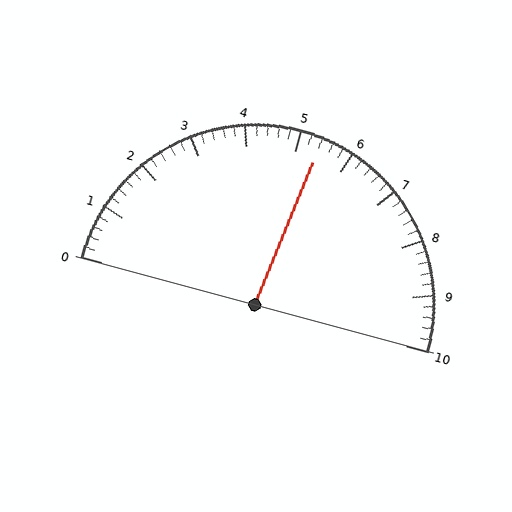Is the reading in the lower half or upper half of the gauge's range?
The reading is in the upper half of the range (0 to 10).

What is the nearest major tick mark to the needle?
The nearest major tick mark is 5.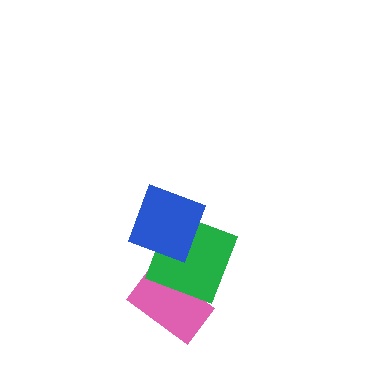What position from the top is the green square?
The green square is 2nd from the top.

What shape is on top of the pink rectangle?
The green square is on top of the pink rectangle.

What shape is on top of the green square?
The blue square is on top of the green square.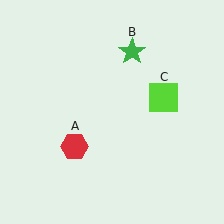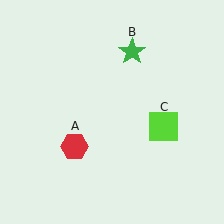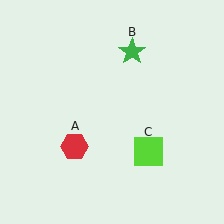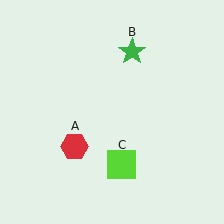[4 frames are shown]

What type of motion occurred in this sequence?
The lime square (object C) rotated clockwise around the center of the scene.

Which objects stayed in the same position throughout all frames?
Red hexagon (object A) and green star (object B) remained stationary.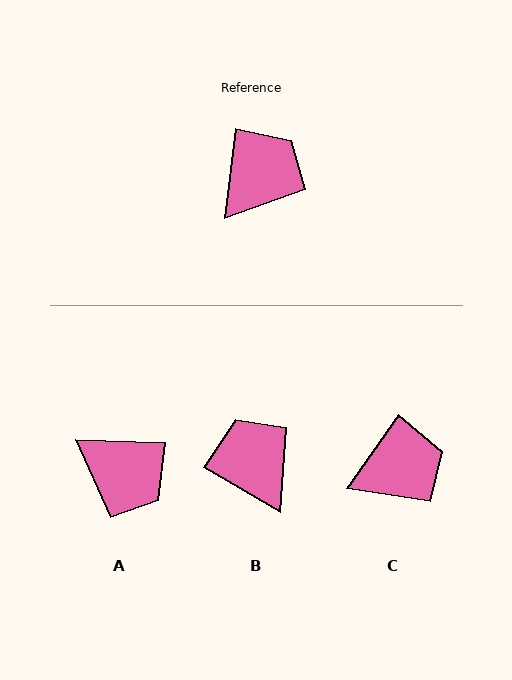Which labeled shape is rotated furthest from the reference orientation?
A, about 85 degrees away.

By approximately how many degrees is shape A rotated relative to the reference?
Approximately 85 degrees clockwise.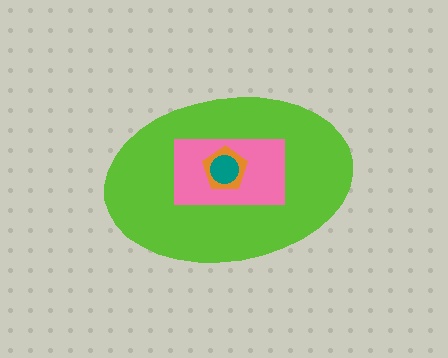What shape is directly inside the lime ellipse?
The pink rectangle.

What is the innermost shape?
The teal circle.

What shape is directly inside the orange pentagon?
The teal circle.